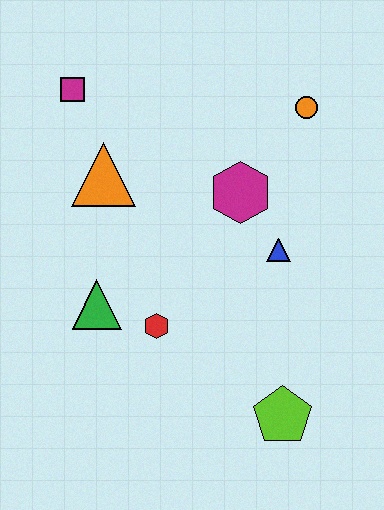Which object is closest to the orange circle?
The magenta hexagon is closest to the orange circle.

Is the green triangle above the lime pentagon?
Yes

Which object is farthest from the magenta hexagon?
The lime pentagon is farthest from the magenta hexagon.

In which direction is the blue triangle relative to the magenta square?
The blue triangle is to the right of the magenta square.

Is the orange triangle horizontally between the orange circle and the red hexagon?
No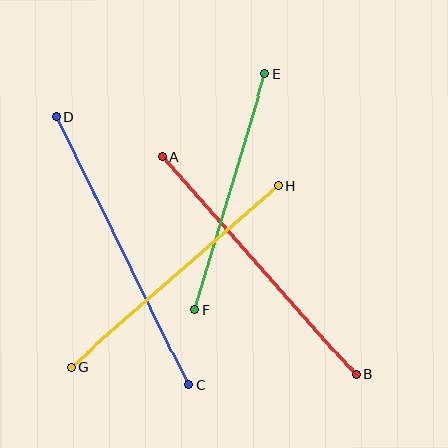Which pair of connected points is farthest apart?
Points C and D are farthest apart.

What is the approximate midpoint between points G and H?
The midpoint is at approximately (174, 276) pixels.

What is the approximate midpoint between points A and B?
The midpoint is at approximately (259, 266) pixels.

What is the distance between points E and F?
The distance is approximately 246 pixels.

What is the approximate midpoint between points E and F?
The midpoint is at approximately (230, 192) pixels.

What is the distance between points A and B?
The distance is approximately 292 pixels.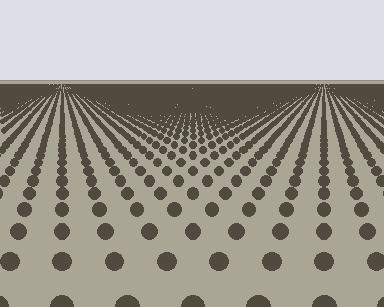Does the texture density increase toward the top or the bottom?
Density increases toward the top.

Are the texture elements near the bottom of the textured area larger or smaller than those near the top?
Larger. Near the bottom, elements are closer to the viewer and appear at a bigger on-screen size.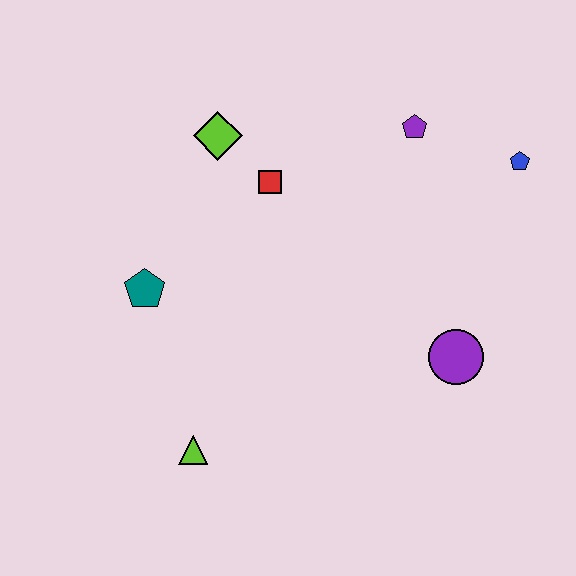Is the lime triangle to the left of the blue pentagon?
Yes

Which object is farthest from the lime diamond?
The purple circle is farthest from the lime diamond.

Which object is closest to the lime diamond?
The red square is closest to the lime diamond.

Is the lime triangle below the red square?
Yes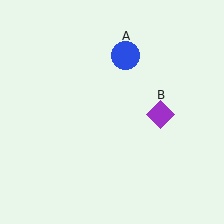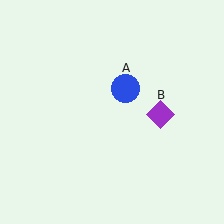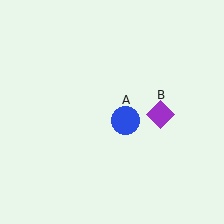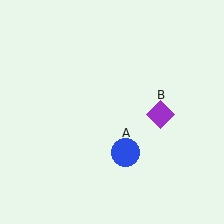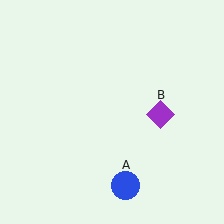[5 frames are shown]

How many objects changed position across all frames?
1 object changed position: blue circle (object A).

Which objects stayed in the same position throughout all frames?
Purple diamond (object B) remained stationary.